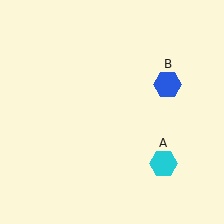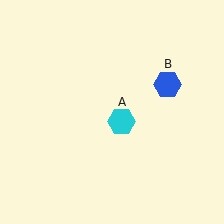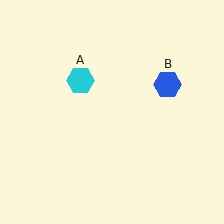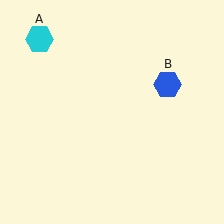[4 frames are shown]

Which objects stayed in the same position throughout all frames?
Blue hexagon (object B) remained stationary.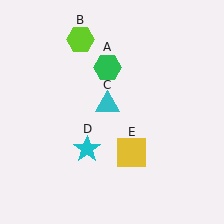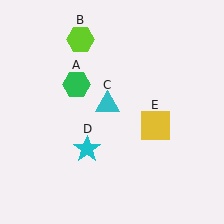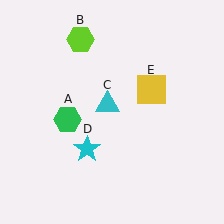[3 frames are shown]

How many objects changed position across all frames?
2 objects changed position: green hexagon (object A), yellow square (object E).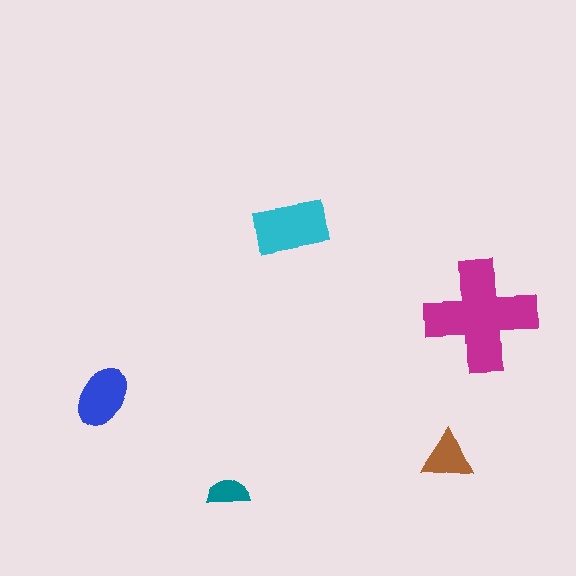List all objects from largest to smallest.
The magenta cross, the cyan rectangle, the blue ellipse, the brown triangle, the teal semicircle.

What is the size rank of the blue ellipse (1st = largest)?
3rd.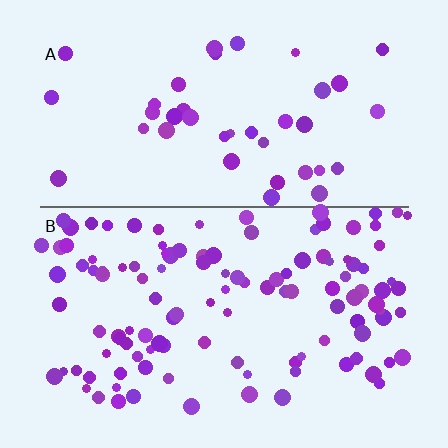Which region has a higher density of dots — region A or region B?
B (the bottom).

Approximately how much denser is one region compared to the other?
Approximately 2.9× — region B over region A.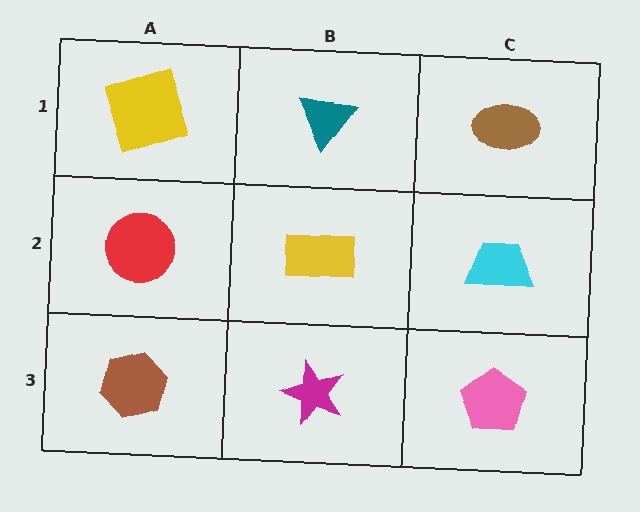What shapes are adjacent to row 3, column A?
A red circle (row 2, column A), a magenta star (row 3, column B).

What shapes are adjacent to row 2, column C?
A brown ellipse (row 1, column C), a pink pentagon (row 3, column C), a yellow rectangle (row 2, column B).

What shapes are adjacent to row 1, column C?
A cyan trapezoid (row 2, column C), a teal triangle (row 1, column B).